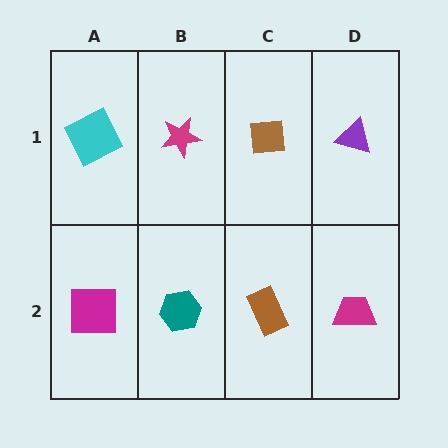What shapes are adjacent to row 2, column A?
A cyan square (row 1, column A), a teal hexagon (row 2, column B).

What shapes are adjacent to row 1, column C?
A brown rectangle (row 2, column C), a magenta star (row 1, column B), a purple triangle (row 1, column D).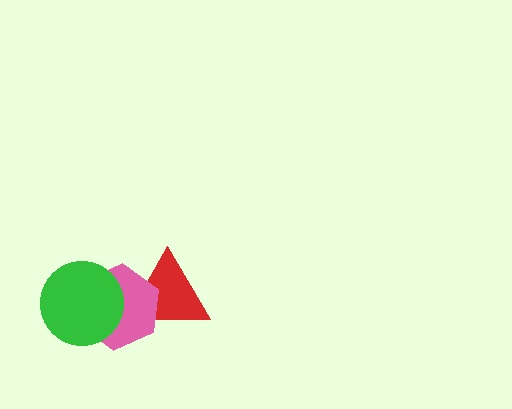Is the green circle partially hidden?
No, no other shape covers it.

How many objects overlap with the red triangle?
1 object overlaps with the red triangle.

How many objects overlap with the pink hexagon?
2 objects overlap with the pink hexagon.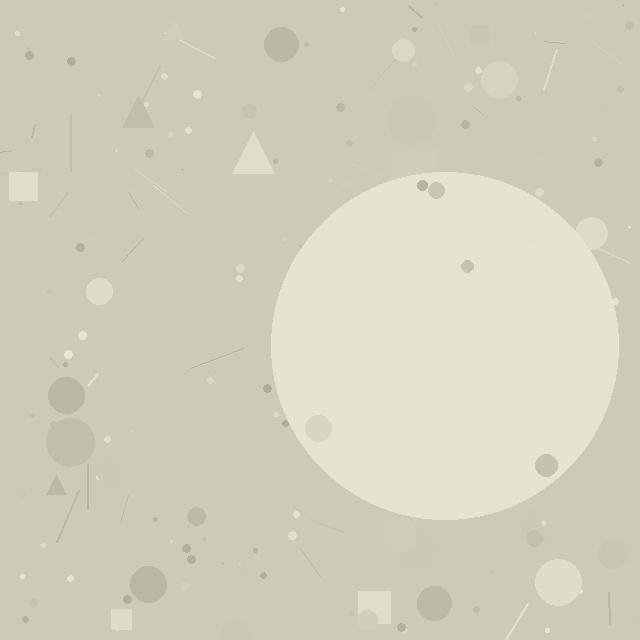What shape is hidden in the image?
A circle is hidden in the image.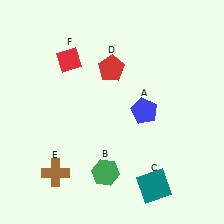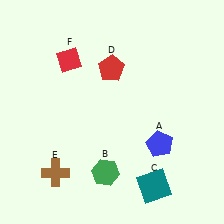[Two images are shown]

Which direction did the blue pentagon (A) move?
The blue pentagon (A) moved down.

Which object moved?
The blue pentagon (A) moved down.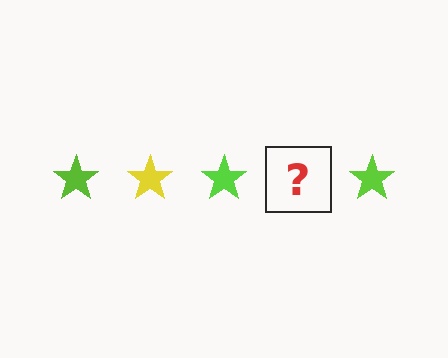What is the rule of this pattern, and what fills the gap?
The rule is that the pattern cycles through lime, yellow stars. The gap should be filled with a yellow star.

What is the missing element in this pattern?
The missing element is a yellow star.